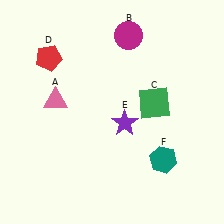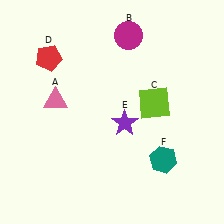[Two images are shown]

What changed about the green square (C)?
In Image 1, C is green. In Image 2, it changed to lime.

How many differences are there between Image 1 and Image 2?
There is 1 difference between the two images.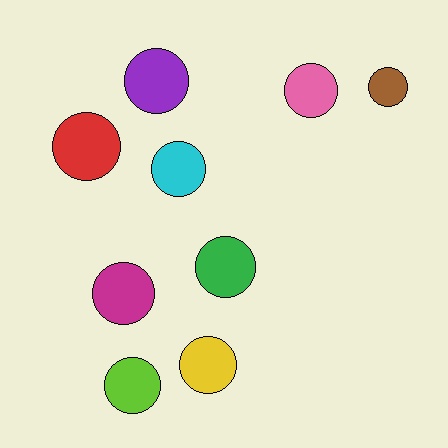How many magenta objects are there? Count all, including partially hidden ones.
There is 1 magenta object.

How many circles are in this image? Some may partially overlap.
There are 9 circles.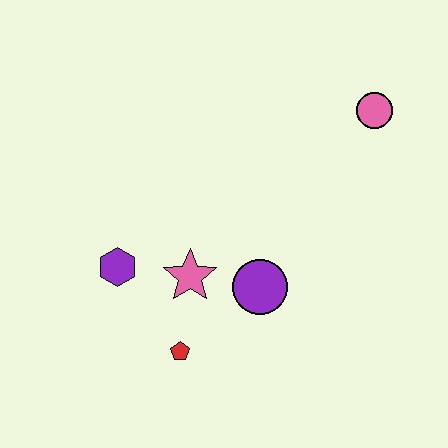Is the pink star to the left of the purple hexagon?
No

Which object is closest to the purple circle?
The pink star is closest to the purple circle.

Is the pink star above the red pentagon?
Yes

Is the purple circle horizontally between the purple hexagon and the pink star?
No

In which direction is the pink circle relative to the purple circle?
The pink circle is above the purple circle.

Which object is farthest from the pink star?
The pink circle is farthest from the pink star.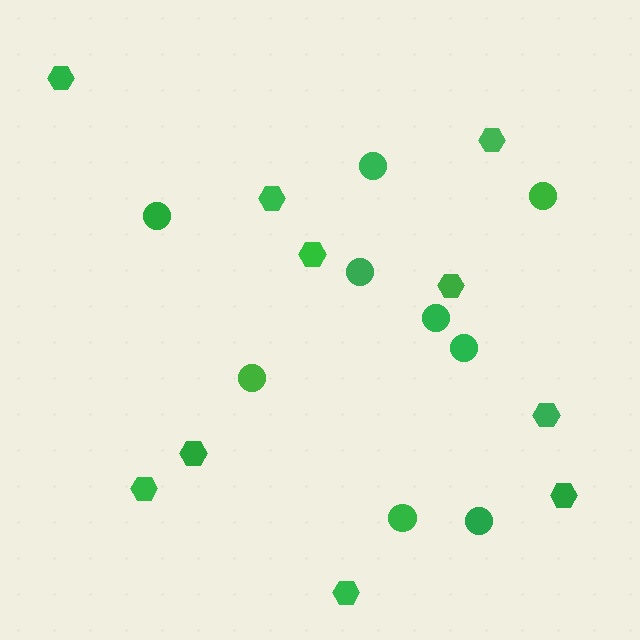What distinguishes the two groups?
There are 2 groups: one group of hexagons (10) and one group of circles (9).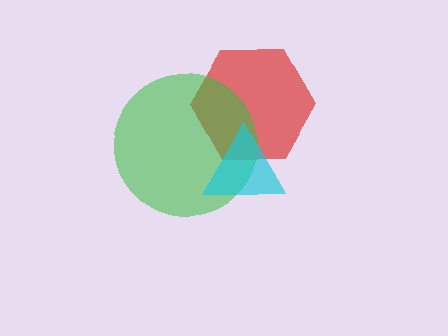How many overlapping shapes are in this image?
There are 3 overlapping shapes in the image.